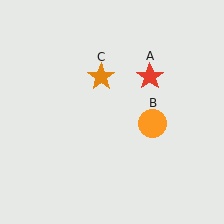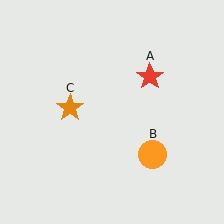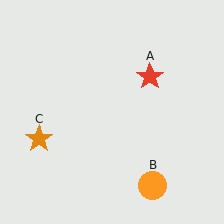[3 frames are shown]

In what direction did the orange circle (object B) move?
The orange circle (object B) moved down.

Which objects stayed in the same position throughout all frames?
Red star (object A) remained stationary.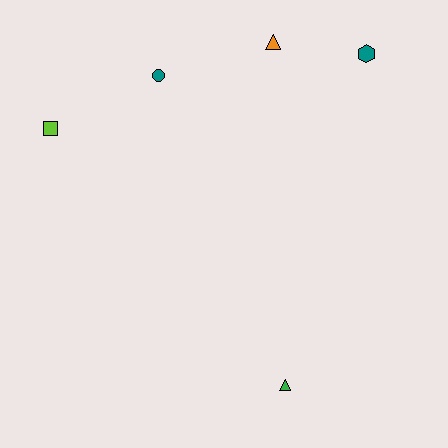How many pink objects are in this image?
There are no pink objects.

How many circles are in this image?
There is 1 circle.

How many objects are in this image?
There are 5 objects.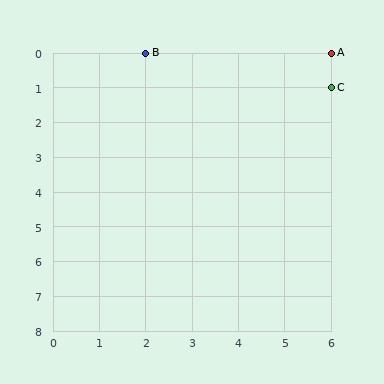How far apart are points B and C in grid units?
Points B and C are 4 columns and 1 row apart (about 4.1 grid units diagonally).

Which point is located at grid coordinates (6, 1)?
Point C is at (6, 1).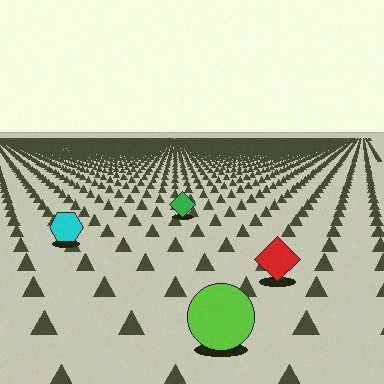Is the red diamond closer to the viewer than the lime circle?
No. The lime circle is closer — you can tell from the texture gradient: the ground texture is coarser near it.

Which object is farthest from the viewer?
The green diamond is farthest from the viewer. It appears smaller and the ground texture around it is denser.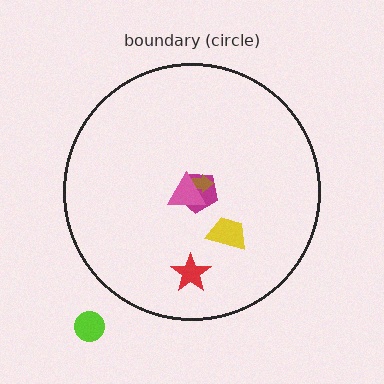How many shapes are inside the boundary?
5 inside, 1 outside.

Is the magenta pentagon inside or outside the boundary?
Inside.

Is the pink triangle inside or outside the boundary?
Inside.